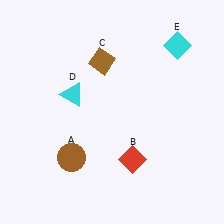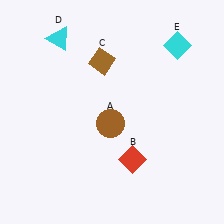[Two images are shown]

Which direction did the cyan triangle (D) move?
The cyan triangle (D) moved up.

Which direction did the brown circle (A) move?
The brown circle (A) moved right.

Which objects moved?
The objects that moved are: the brown circle (A), the cyan triangle (D).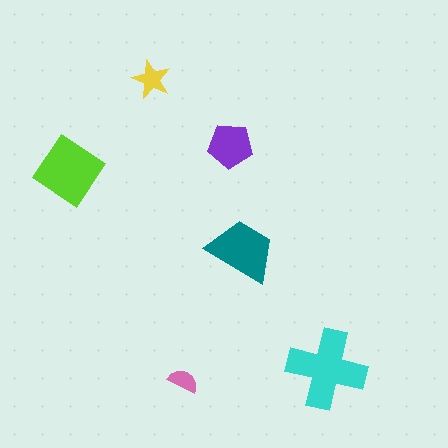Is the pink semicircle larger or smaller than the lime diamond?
Smaller.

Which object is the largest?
The cyan cross.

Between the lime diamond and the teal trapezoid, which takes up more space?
The lime diamond.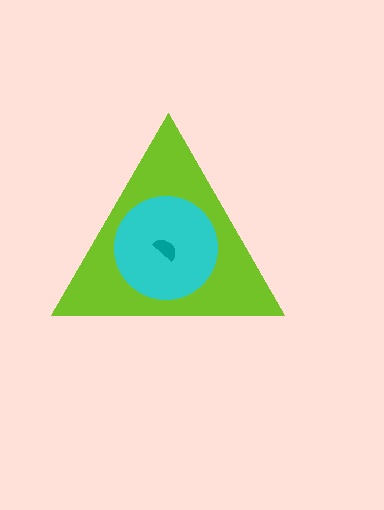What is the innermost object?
The teal semicircle.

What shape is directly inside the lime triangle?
The cyan circle.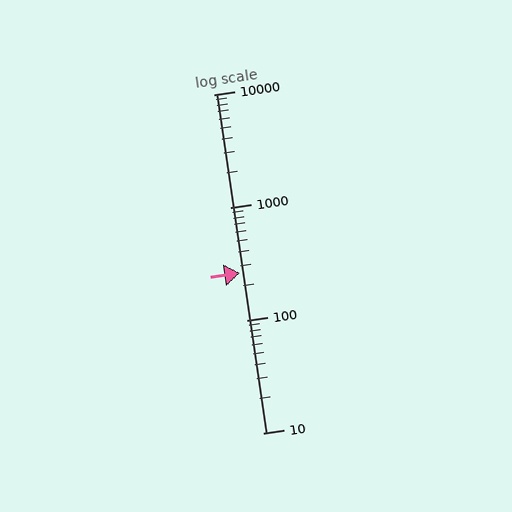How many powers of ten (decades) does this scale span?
The scale spans 3 decades, from 10 to 10000.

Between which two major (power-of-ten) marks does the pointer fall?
The pointer is between 100 and 1000.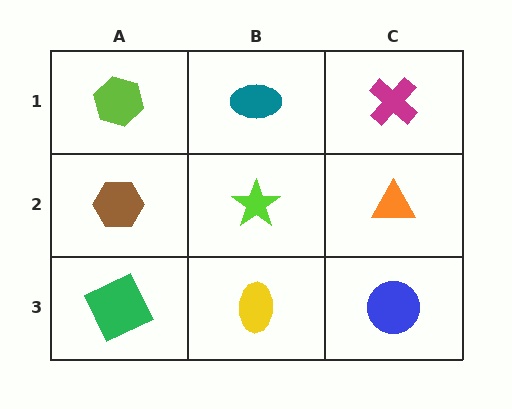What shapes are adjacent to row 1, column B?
A lime star (row 2, column B), a lime hexagon (row 1, column A), a magenta cross (row 1, column C).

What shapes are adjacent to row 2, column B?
A teal ellipse (row 1, column B), a yellow ellipse (row 3, column B), a brown hexagon (row 2, column A), an orange triangle (row 2, column C).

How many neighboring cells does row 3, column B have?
3.